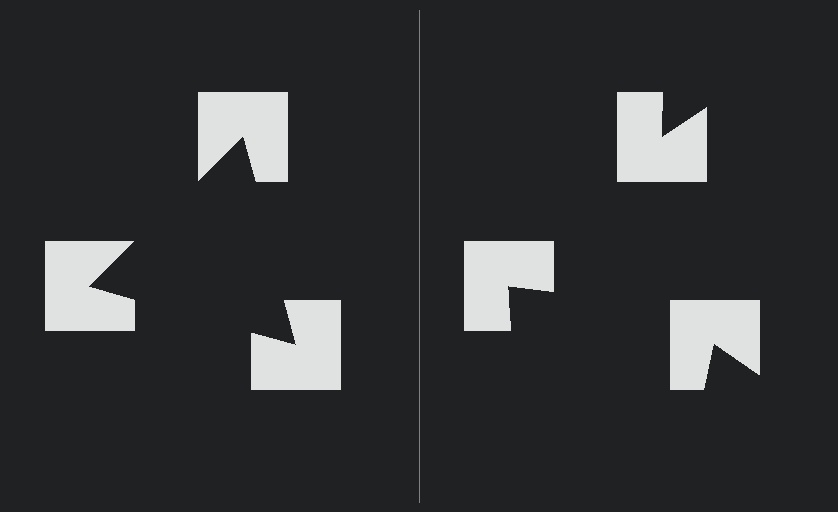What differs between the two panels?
The notched squares are positioned identically on both sides; only the wedge orientations differ. On the left they align to a triangle; on the right they are misaligned.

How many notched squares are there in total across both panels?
6 — 3 on each side.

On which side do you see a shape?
An illusory triangle appears on the left side. On the right side the wedge cuts are rotated, so no coherent shape forms.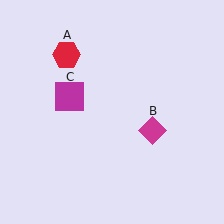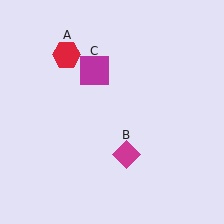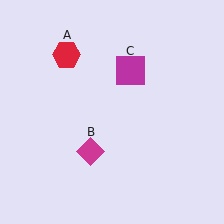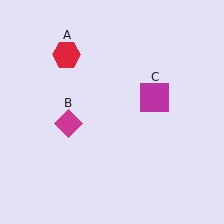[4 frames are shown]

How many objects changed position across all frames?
2 objects changed position: magenta diamond (object B), magenta square (object C).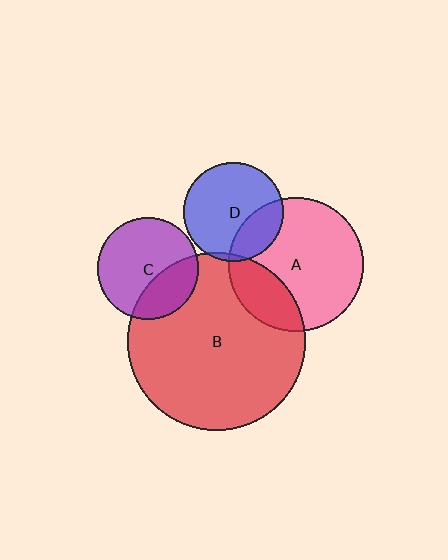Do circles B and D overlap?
Yes.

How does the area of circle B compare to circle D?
Approximately 3.2 times.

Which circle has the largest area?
Circle B (red).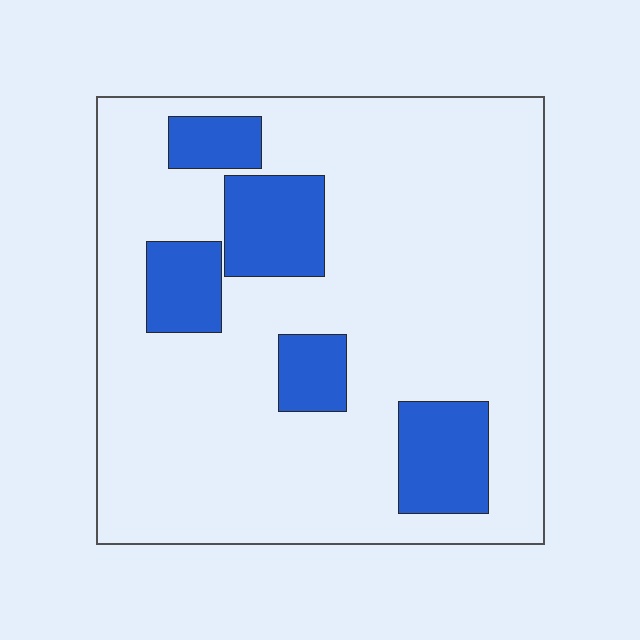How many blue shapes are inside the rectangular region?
5.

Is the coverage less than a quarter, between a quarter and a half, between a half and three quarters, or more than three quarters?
Less than a quarter.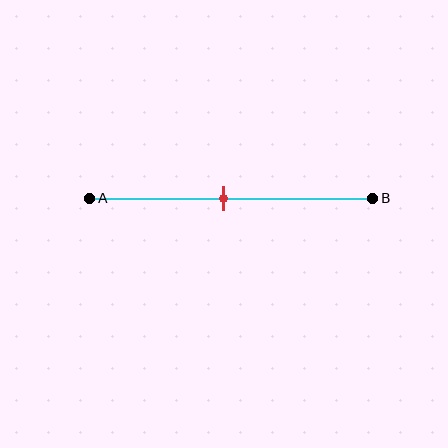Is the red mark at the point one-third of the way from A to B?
No, the mark is at about 50% from A, not at the 33% one-third point.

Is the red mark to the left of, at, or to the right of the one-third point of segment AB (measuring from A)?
The red mark is to the right of the one-third point of segment AB.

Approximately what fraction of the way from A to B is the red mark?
The red mark is approximately 50% of the way from A to B.